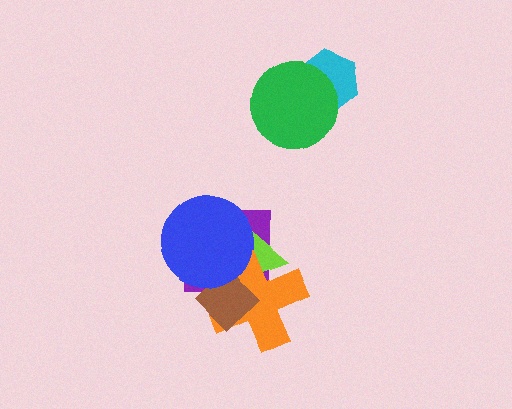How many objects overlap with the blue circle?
4 objects overlap with the blue circle.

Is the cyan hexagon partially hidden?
Yes, it is partially covered by another shape.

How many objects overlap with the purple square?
4 objects overlap with the purple square.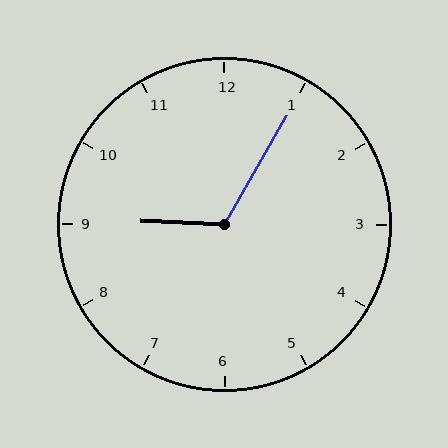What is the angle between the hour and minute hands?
Approximately 118 degrees.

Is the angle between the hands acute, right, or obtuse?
It is obtuse.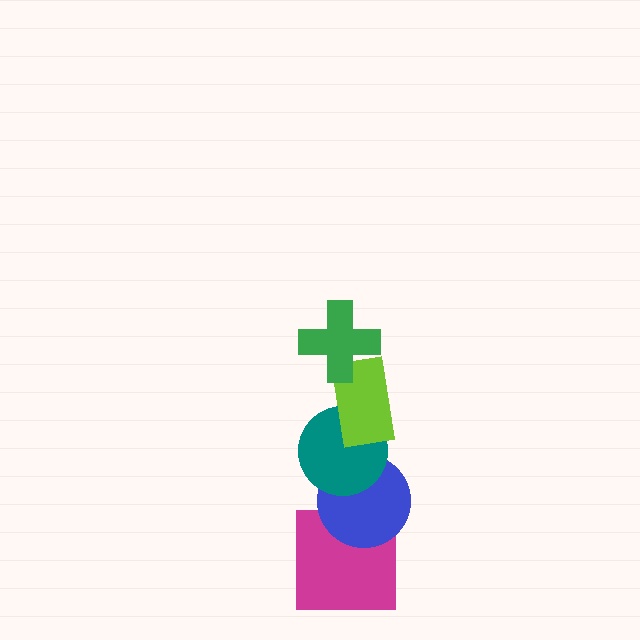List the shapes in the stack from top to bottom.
From top to bottom: the green cross, the lime rectangle, the teal circle, the blue circle, the magenta square.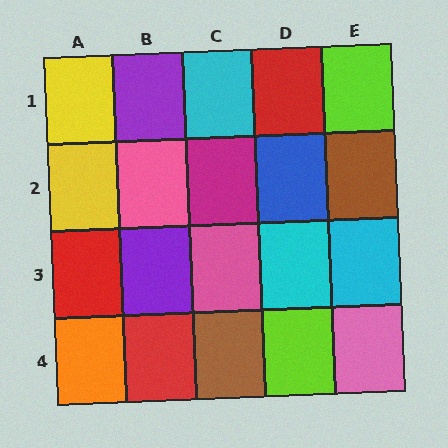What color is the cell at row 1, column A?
Yellow.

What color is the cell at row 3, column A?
Red.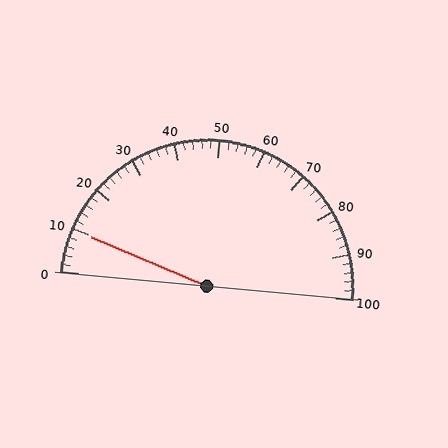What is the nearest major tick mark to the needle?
The nearest major tick mark is 10.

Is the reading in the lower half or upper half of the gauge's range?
The reading is in the lower half of the range (0 to 100).